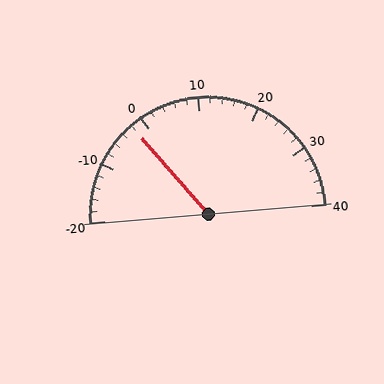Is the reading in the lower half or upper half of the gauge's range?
The reading is in the lower half of the range (-20 to 40).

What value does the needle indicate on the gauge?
The needle indicates approximately -2.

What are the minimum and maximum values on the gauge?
The gauge ranges from -20 to 40.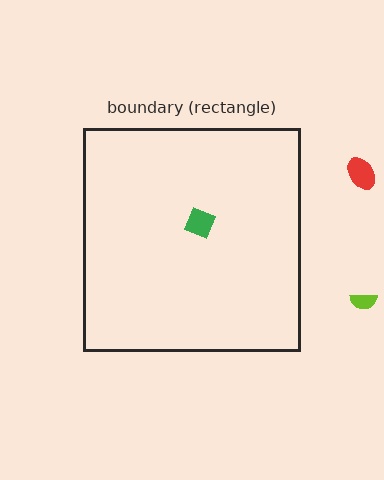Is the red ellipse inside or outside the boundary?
Outside.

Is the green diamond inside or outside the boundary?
Inside.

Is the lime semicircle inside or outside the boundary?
Outside.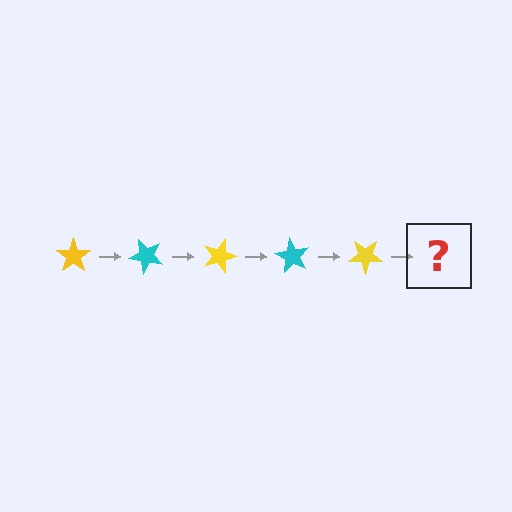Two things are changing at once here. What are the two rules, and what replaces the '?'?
The two rules are that it rotates 45 degrees each step and the color cycles through yellow and cyan. The '?' should be a cyan star, rotated 225 degrees from the start.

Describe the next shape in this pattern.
It should be a cyan star, rotated 225 degrees from the start.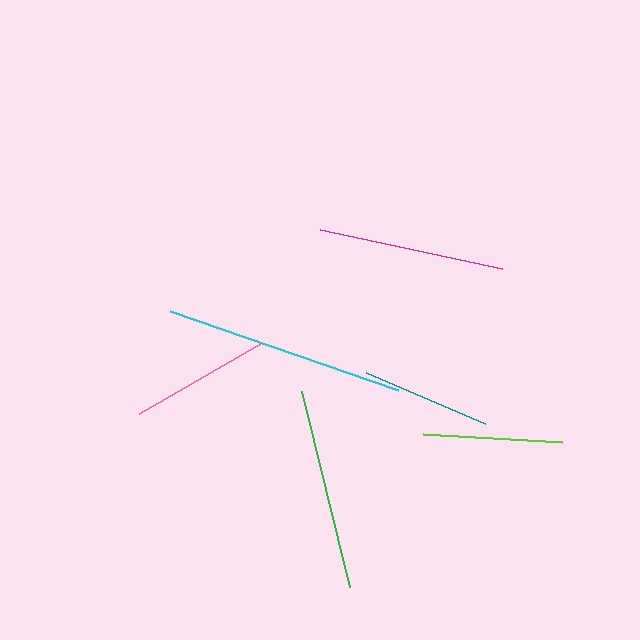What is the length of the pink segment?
The pink segment is approximately 143 pixels long.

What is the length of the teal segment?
The teal segment is approximately 129 pixels long.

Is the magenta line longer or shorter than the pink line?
The magenta line is longer than the pink line.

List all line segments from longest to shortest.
From longest to shortest: cyan, green, magenta, pink, lime, teal.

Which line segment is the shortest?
The teal line is the shortest at approximately 129 pixels.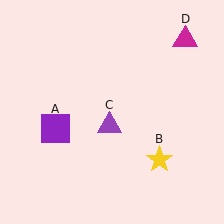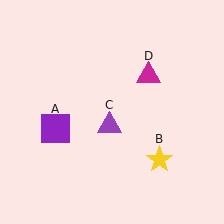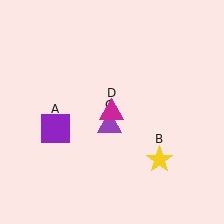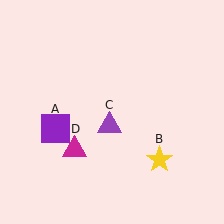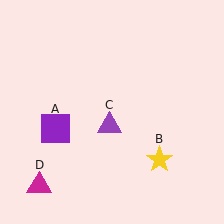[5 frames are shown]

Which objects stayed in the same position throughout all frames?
Purple square (object A) and yellow star (object B) and purple triangle (object C) remained stationary.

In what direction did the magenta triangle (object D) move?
The magenta triangle (object D) moved down and to the left.